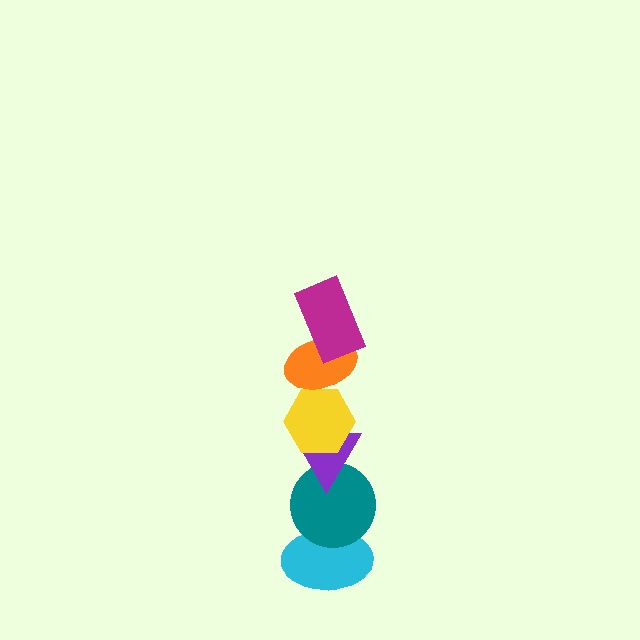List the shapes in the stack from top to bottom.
From top to bottom: the magenta rectangle, the orange ellipse, the yellow hexagon, the purple triangle, the teal circle, the cyan ellipse.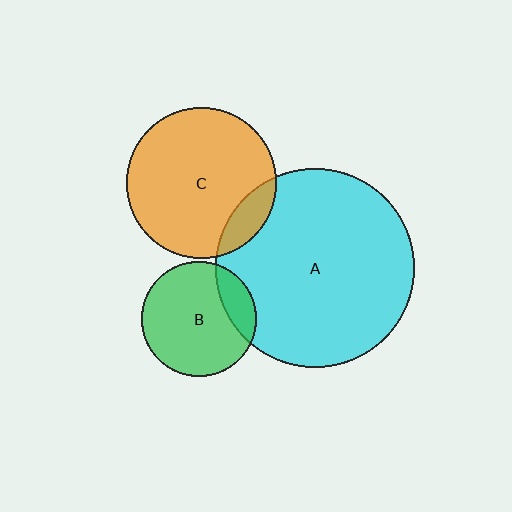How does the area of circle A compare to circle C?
Approximately 1.7 times.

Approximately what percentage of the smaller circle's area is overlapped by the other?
Approximately 10%.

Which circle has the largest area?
Circle A (cyan).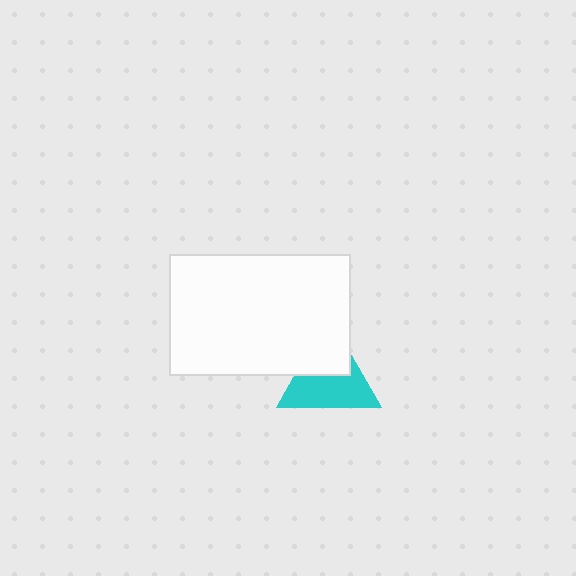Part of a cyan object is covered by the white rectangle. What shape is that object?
It is a triangle.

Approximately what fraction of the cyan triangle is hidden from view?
Roughly 40% of the cyan triangle is hidden behind the white rectangle.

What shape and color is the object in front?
The object in front is a white rectangle.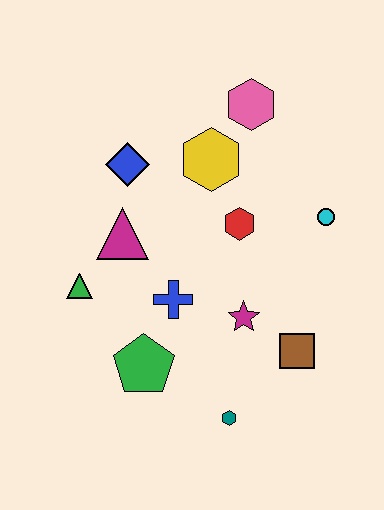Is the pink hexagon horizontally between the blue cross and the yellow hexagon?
No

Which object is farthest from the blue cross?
The pink hexagon is farthest from the blue cross.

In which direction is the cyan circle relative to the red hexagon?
The cyan circle is to the right of the red hexagon.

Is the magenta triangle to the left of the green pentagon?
Yes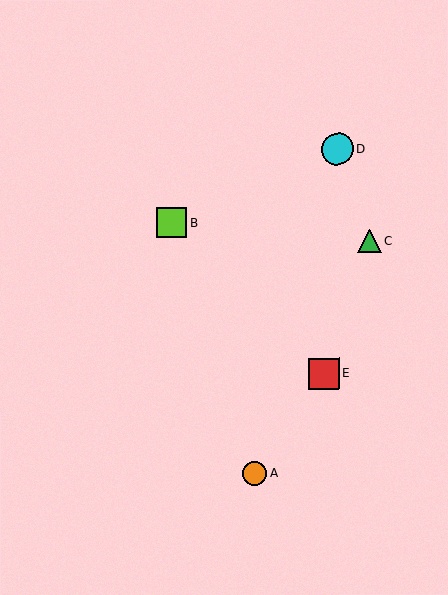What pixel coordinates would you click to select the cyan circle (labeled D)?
Click at (338, 149) to select the cyan circle D.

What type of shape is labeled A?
Shape A is an orange circle.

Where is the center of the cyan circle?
The center of the cyan circle is at (338, 149).